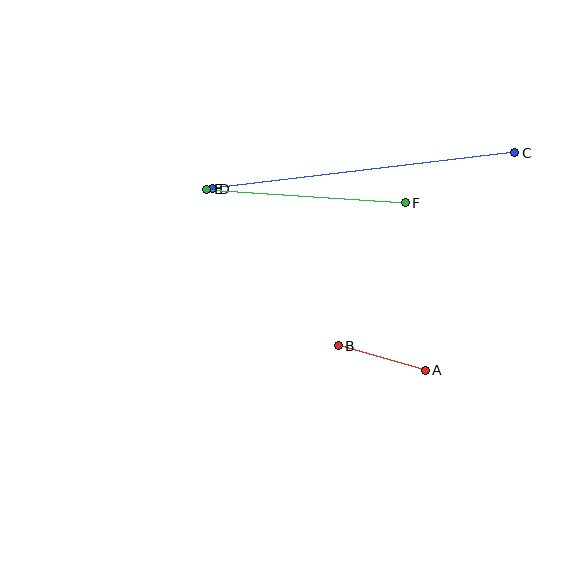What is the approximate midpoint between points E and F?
The midpoint is at approximately (306, 196) pixels.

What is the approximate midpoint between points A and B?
The midpoint is at approximately (382, 358) pixels.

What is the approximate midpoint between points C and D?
The midpoint is at approximately (363, 171) pixels.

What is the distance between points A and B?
The distance is approximately 91 pixels.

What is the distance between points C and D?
The distance is approximately 305 pixels.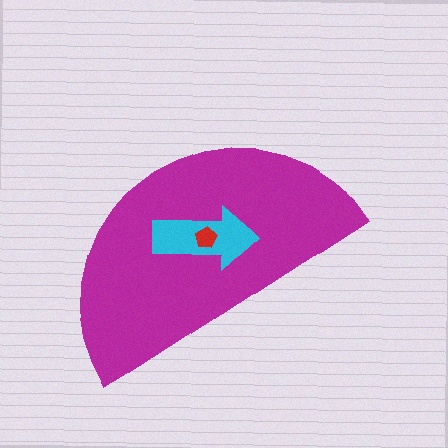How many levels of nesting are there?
3.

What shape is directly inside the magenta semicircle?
The cyan arrow.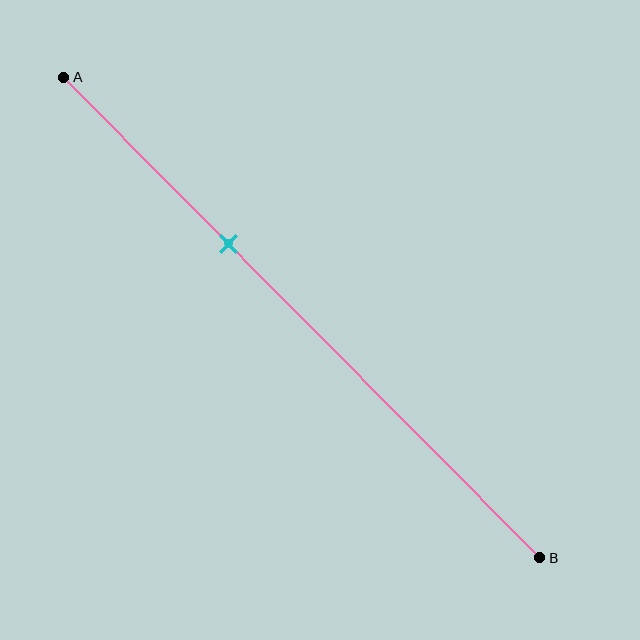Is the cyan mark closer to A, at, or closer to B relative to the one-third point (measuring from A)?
The cyan mark is approximately at the one-third point of segment AB.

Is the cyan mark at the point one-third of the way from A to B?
Yes, the mark is approximately at the one-third point.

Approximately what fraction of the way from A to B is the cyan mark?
The cyan mark is approximately 35% of the way from A to B.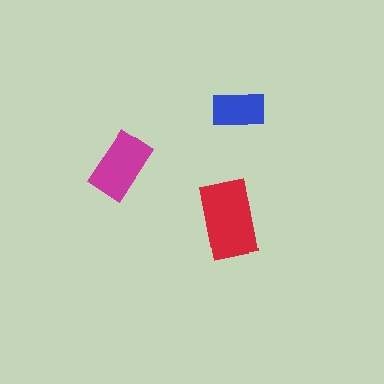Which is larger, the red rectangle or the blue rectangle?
The red one.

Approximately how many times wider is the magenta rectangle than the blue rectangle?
About 1.5 times wider.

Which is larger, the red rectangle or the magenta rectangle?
The red one.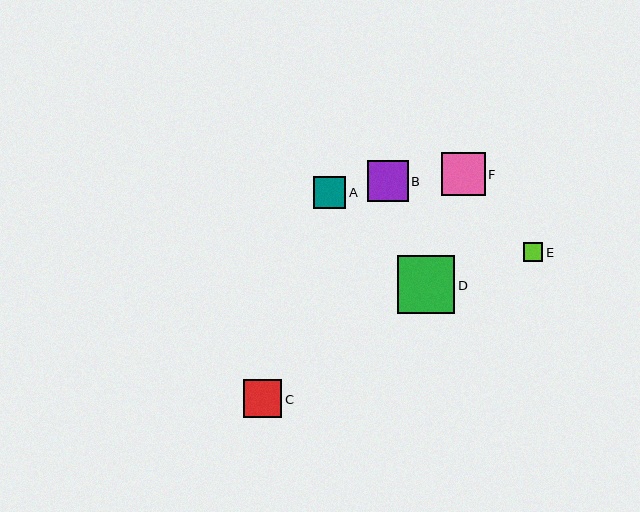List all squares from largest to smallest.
From largest to smallest: D, F, B, C, A, E.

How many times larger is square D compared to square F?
Square D is approximately 1.3 times the size of square F.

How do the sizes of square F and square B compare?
Square F and square B are approximately the same size.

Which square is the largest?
Square D is the largest with a size of approximately 57 pixels.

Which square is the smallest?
Square E is the smallest with a size of approximately 19 pixels.